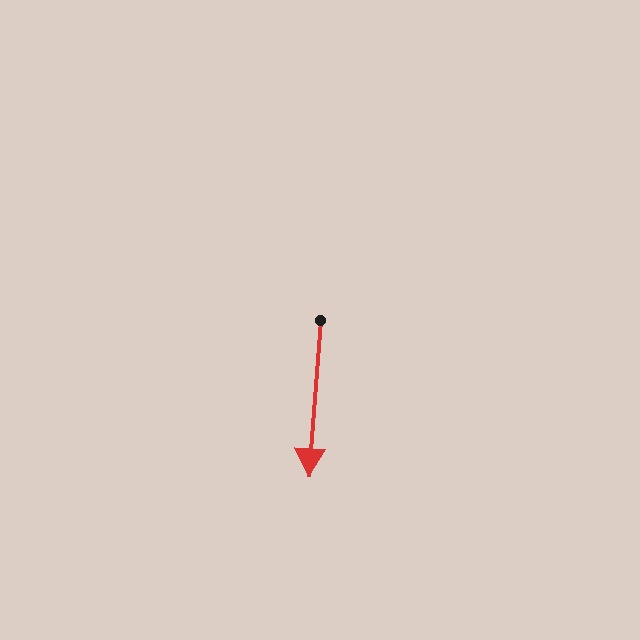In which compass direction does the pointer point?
South.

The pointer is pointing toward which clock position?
Roughly 6 o'clock.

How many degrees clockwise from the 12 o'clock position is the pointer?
Approximately 184 degrees.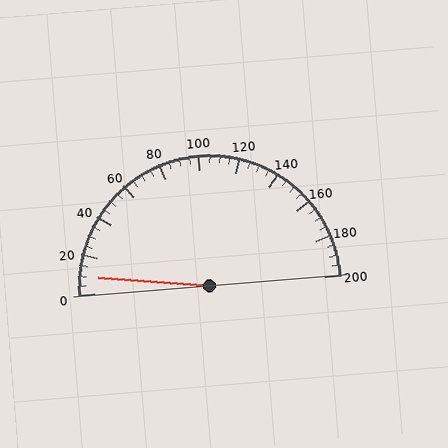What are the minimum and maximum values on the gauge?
The gauge ranges from 0 to 200.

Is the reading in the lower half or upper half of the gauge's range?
The reading is in the lower half of the range (0 to 200).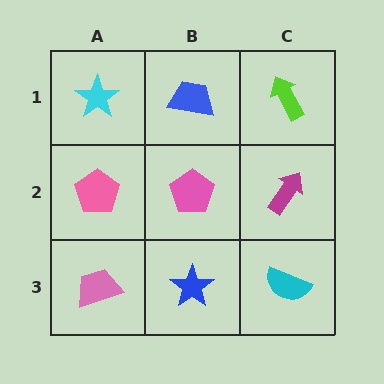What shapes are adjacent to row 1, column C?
A magenta arrow (row 2, column C), a blue trapezoid (row 1, column B).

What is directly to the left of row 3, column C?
A blue star.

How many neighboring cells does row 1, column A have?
2.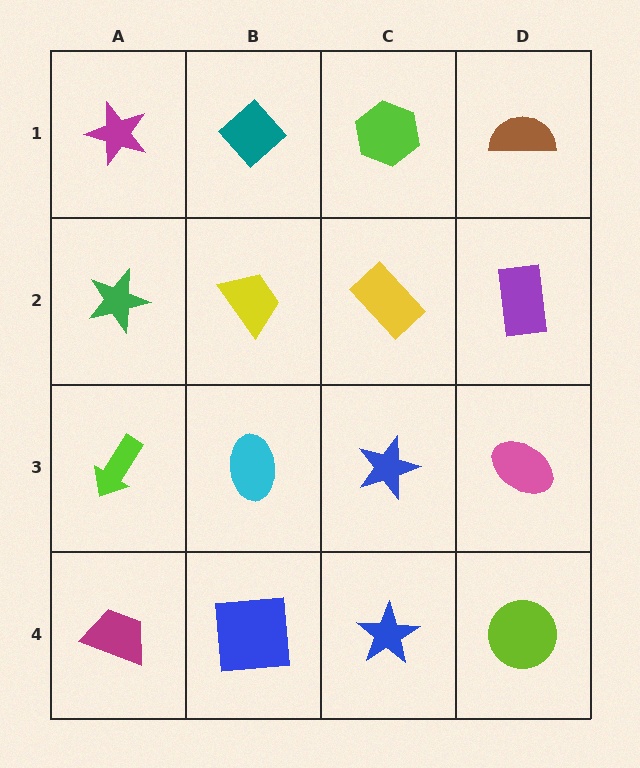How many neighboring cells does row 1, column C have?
3.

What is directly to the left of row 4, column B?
A magenta trapezoid.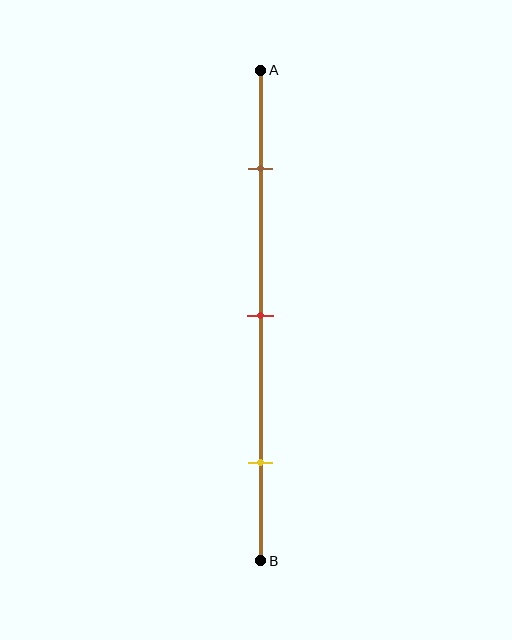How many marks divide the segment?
There are 3 marks dividing the segment.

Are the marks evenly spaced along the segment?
Yes, the marks are approximately evenly spaced.